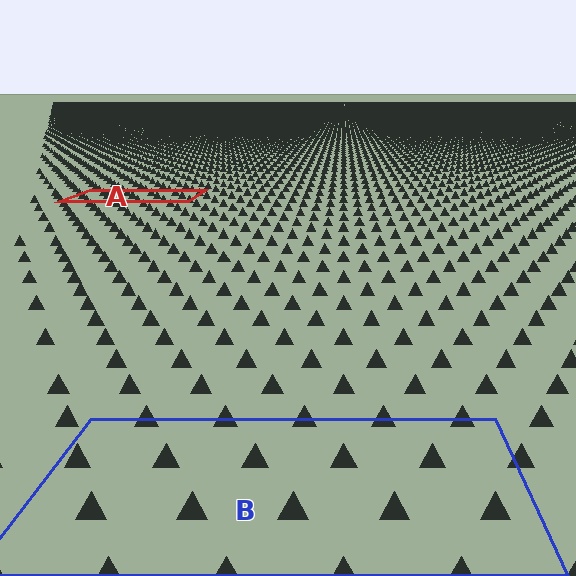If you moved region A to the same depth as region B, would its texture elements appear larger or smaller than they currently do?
They would appear larger. At a closer depth, the same texture elements are projected at a bigger on-screen size.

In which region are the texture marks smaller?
The texture marks are smaller in region A, because it is farther away.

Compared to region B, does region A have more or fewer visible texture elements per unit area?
Region A has more texture elements per unit area — they are packed more densely because it is farther away.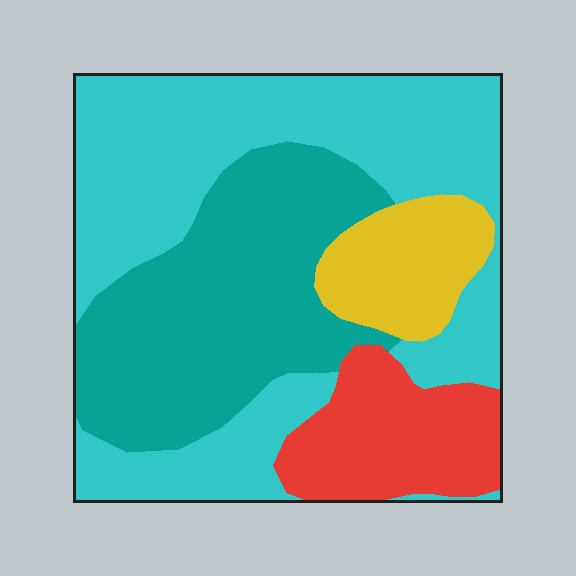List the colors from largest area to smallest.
From largest to smallest: cyan, teal, red, yellow.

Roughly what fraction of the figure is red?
Red covers 14% of the figure.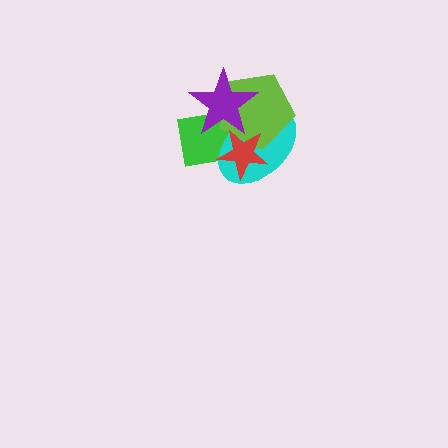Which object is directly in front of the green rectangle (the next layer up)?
The cyan ellipse is directly in front of the green rectangle.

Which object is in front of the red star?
The purple star is in front of the red star.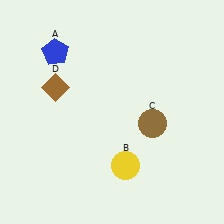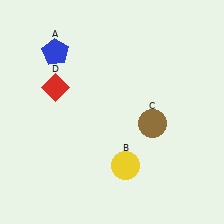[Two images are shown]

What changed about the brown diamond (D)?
In Image 1, D is brown. In Image 2, it changed to red.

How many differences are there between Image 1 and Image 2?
There is 1 difference between the two images.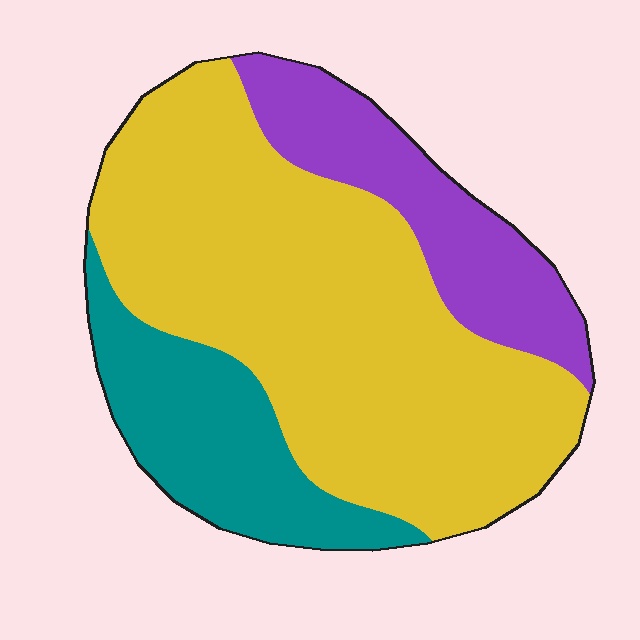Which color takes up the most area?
Yellow, at roughly 60%.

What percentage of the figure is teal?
Teal covers 20% of the figure.